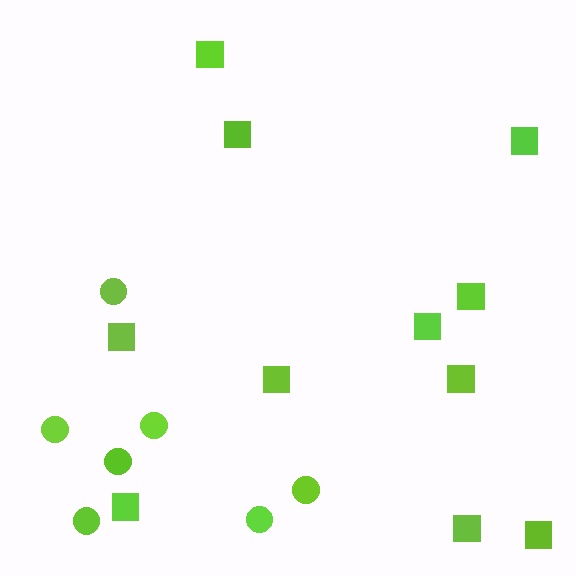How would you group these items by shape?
There are 2 groups: one group of circles (7) and one group of squares (11).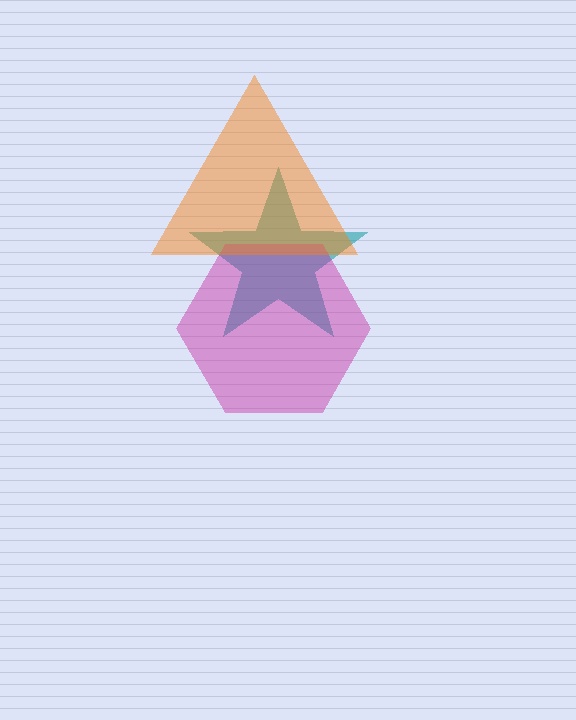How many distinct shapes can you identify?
There are 3 distinct shapes: a teal star, a magenta hexagon, an orange triangle.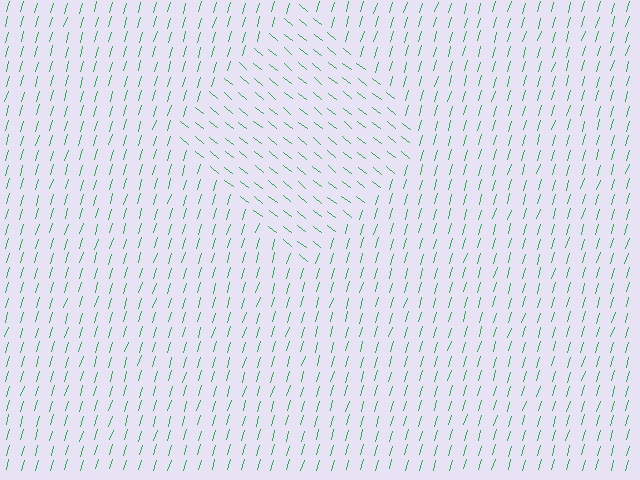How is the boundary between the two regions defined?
The boundary is defined purely by a change in line orientation (approximately 68 degrees difference). All lines are the same color and thickness.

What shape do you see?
I see a diamond.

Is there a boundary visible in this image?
Yes, there is a texture boundary formed by a change in line orientation.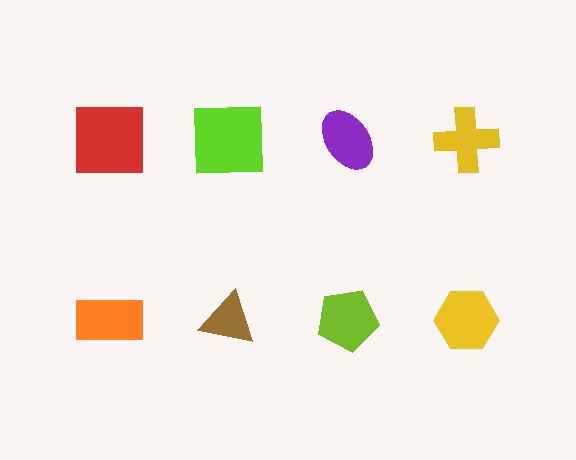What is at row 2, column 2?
A brown triangle.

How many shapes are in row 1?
4 shapes.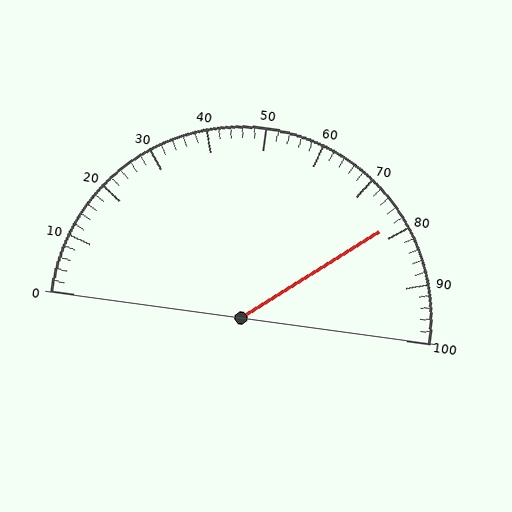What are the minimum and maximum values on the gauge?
The gauge ranges from 0 to 100.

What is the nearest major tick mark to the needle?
The nearest major tick mark is 80.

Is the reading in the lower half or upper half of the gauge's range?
The reading is in the upper half of the range (0 to 100).